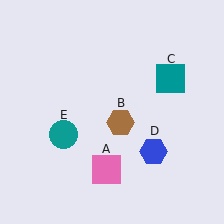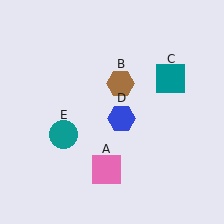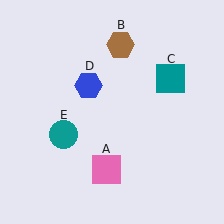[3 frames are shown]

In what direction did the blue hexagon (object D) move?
The blue hexagon (object D) moved up and to the left.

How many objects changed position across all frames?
2 objects changed position: brown hexagon (object B), blue hexagon (object D).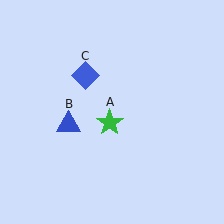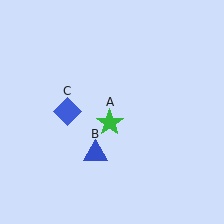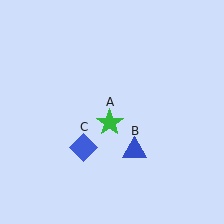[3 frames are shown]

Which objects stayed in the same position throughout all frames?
Green star (object A) remained stationary.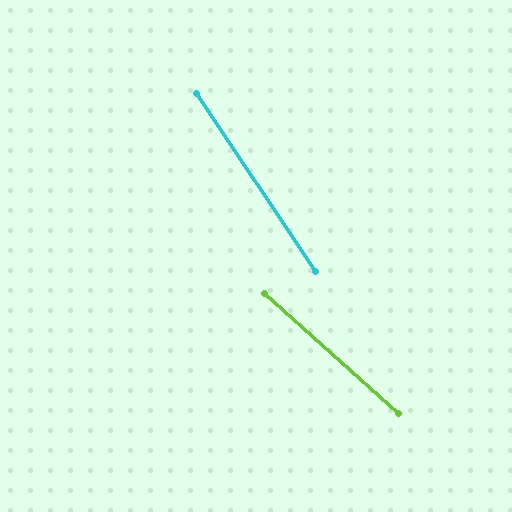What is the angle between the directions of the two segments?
Approximately 14 degrees.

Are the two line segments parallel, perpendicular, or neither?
Neither parallel nor perpendicular — they differ by about 14°.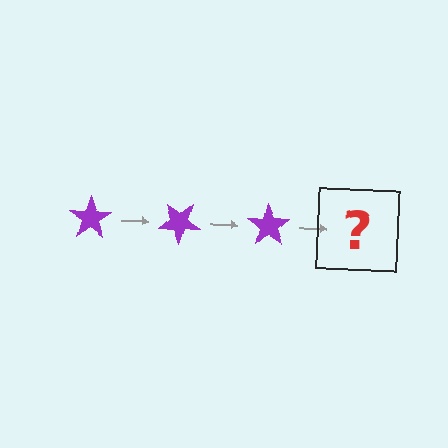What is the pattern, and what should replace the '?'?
The pattern is that the star rotates 35 degrees each step. The '?' should be a purple star rotated 105 degrees.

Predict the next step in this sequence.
The next step is a purple star rotated 105 degrees.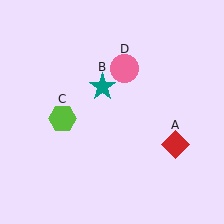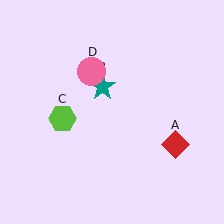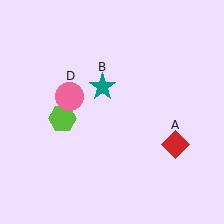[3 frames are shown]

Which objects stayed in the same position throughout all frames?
Red diamond (object A) and teal star (object B) and lime hexagon (object C) remained stationary.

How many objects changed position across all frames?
1 object changed position: pink circle (object D).